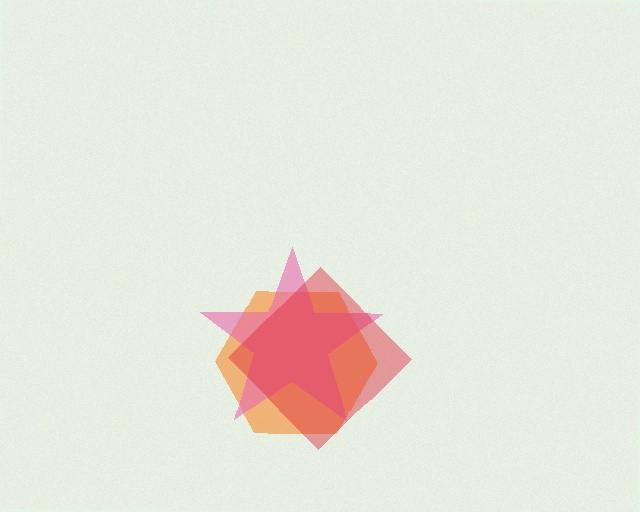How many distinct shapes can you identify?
There are 3 distinct shapes: an orange hexagon, a pink star, a red diamond.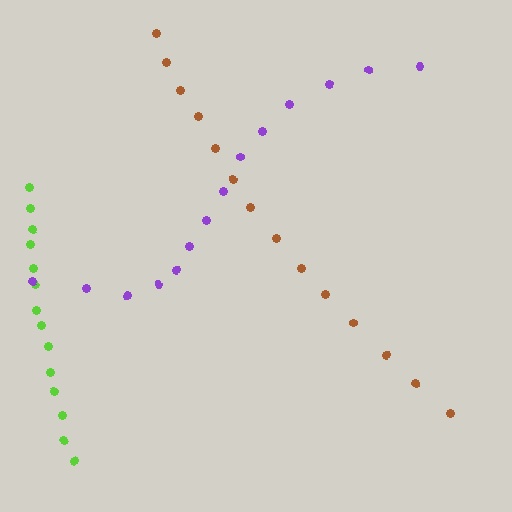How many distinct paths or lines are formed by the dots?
There are 3 distinct paths.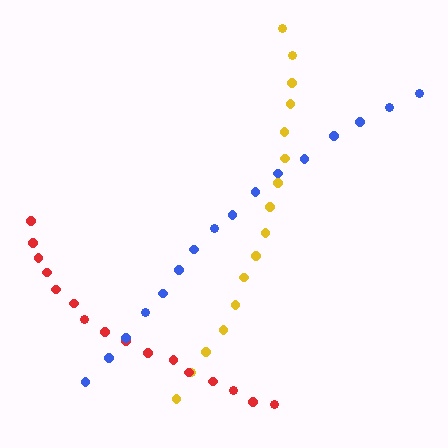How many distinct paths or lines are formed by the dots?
There are 3 distinct paths.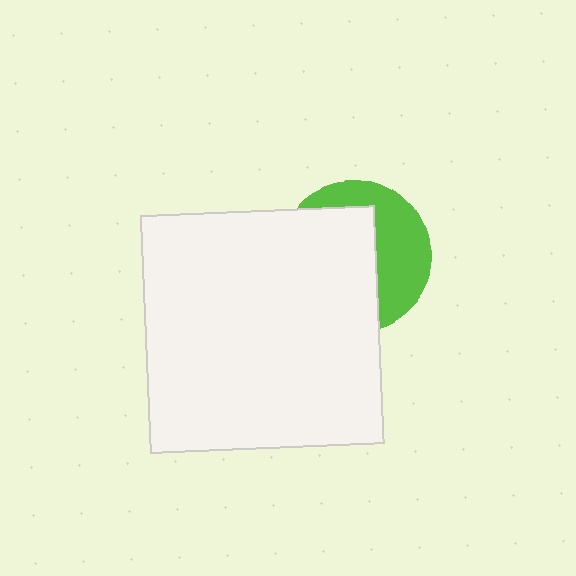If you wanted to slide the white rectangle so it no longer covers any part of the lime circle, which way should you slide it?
Slide it left — that is the most direct way to separate the two shapes.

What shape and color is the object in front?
The object in front is a white rectangle.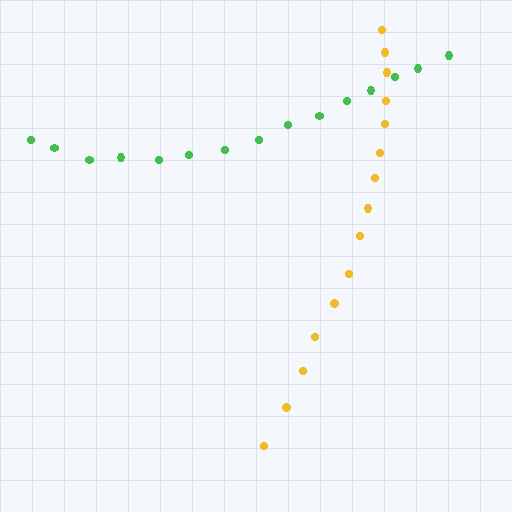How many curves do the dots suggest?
There are 2 distinct paths.